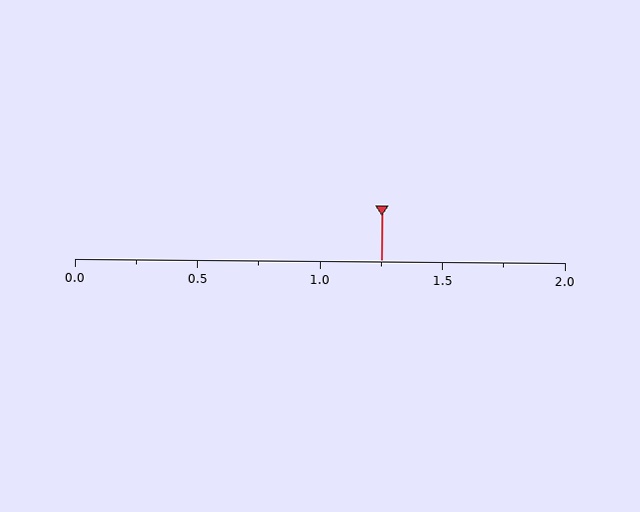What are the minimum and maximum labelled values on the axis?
The axis runs from 0.0 to 2.0.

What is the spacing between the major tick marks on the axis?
The major ticks are spaced 0.5 apart.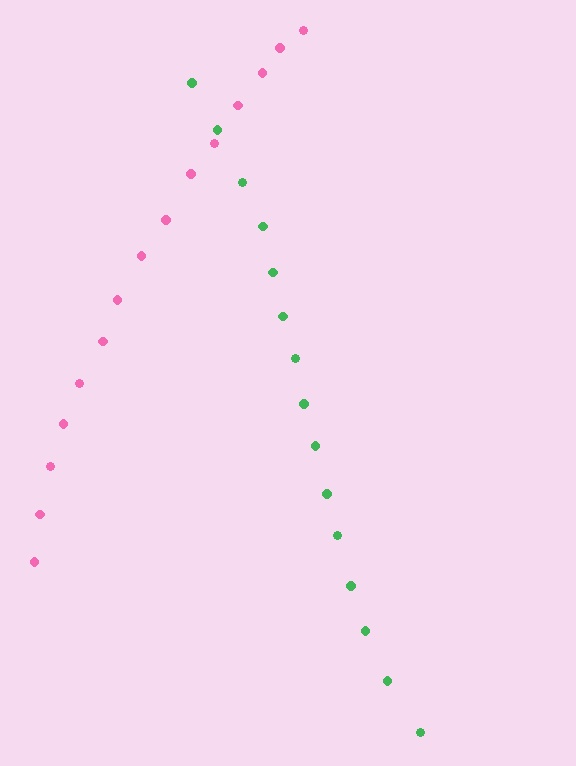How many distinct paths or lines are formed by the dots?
There are 2 distinct paths.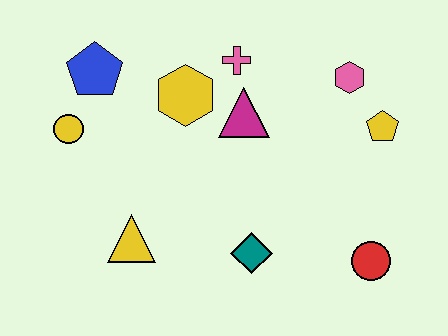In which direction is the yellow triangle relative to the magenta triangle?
The yellow triangle is below the magenta triangle.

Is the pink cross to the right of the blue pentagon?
Yes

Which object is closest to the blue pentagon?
The yellow circle is closest to the blue pentagon.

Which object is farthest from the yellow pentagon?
The yellow circle is farthest from the yellow pentagon.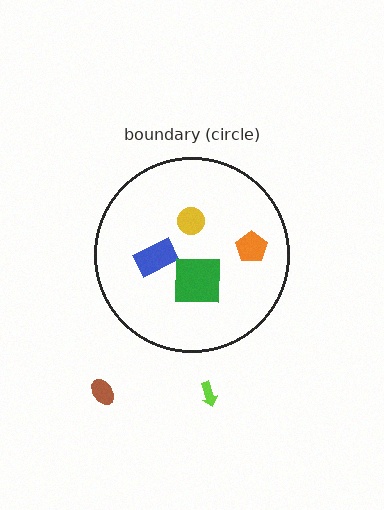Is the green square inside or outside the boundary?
Inside.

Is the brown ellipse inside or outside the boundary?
Outside.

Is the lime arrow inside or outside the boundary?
Outside.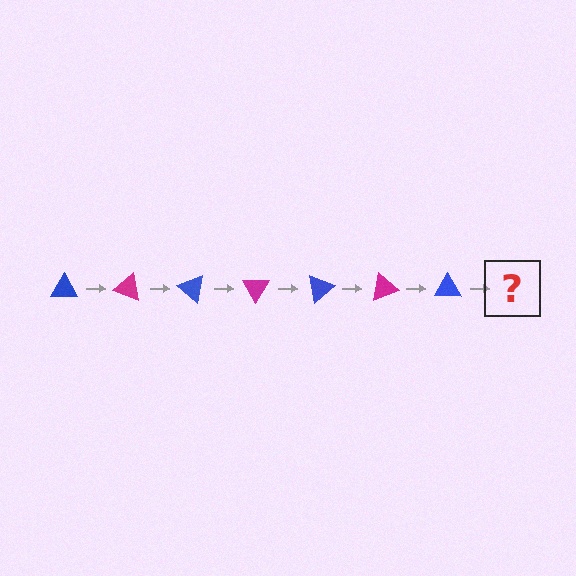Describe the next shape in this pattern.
It should be a magenta triangle, rotated 140 degrees from the start.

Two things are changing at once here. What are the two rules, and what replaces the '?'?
The two rules are that it rotates 20 degrees each step and the color cycles through blue and magenta. The '?' should be a magenta triangle, rotated 140 degrees from the start.